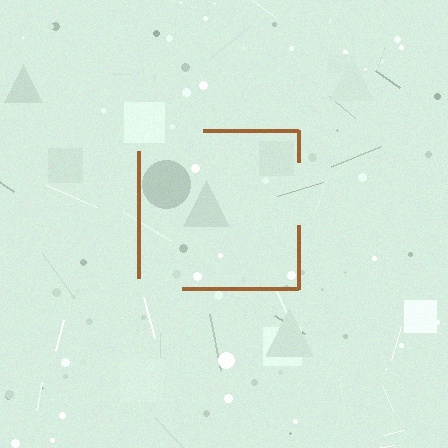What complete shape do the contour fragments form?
The contour fragments form a square.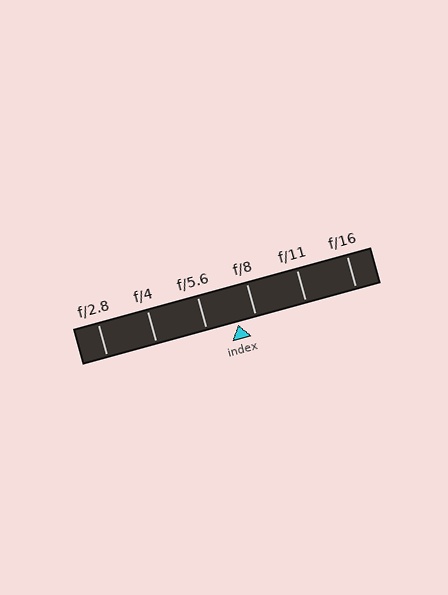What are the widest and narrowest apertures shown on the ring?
The widest aperture shown is f/2.8 and the narrowest is f/16.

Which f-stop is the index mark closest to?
The index mark is closest to f/8.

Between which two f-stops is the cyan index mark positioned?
The index mark is between f/5.6 and f/8.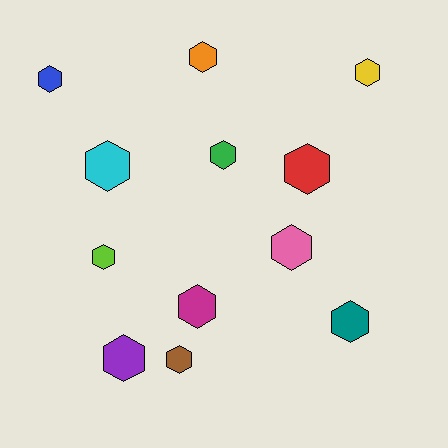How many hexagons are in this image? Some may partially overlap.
There are 12 hexagons.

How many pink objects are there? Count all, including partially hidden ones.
There is 1 pink object.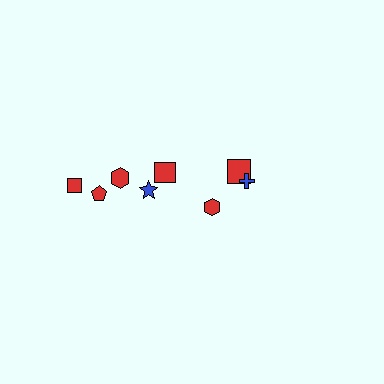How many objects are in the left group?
There are 5 objects.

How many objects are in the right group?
There are 3 objects.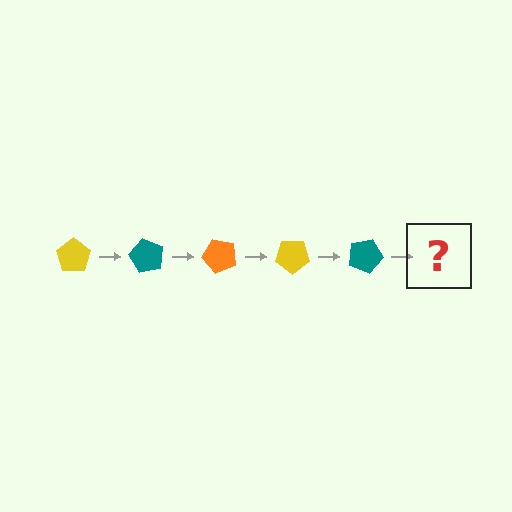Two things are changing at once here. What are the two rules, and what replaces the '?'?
The two rules are that it rotates 60 degrees each step and the color cycles through yellow, teal, and orange. The '?' should be an orange pentagon, rotated 300 degrees from the start.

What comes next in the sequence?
The next element should be an orange pentagon, rotated 300 degrees from the start.